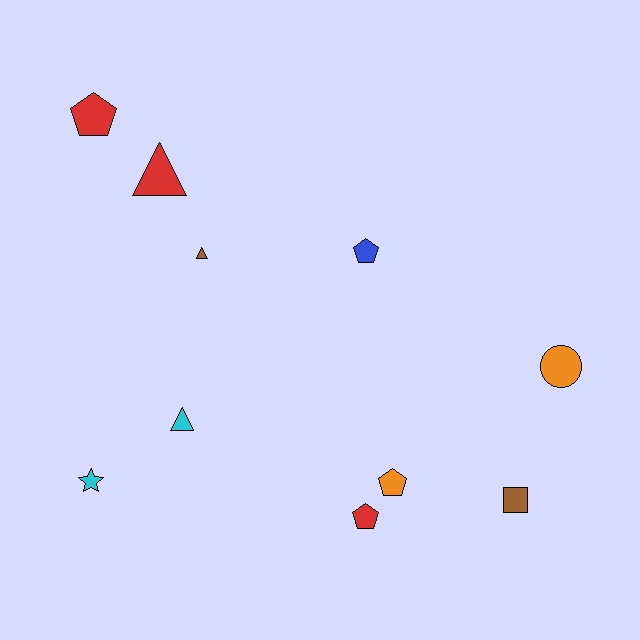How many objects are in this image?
There are 10 objects.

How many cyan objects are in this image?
There are 2 cyan objects.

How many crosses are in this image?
There are no crosses.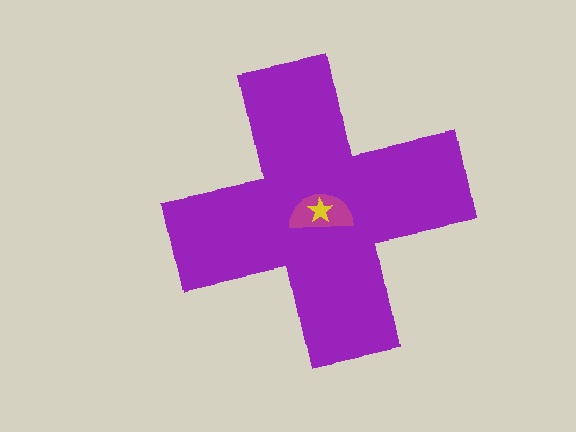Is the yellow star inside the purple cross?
Yes.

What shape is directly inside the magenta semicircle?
The yellow star.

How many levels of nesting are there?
3.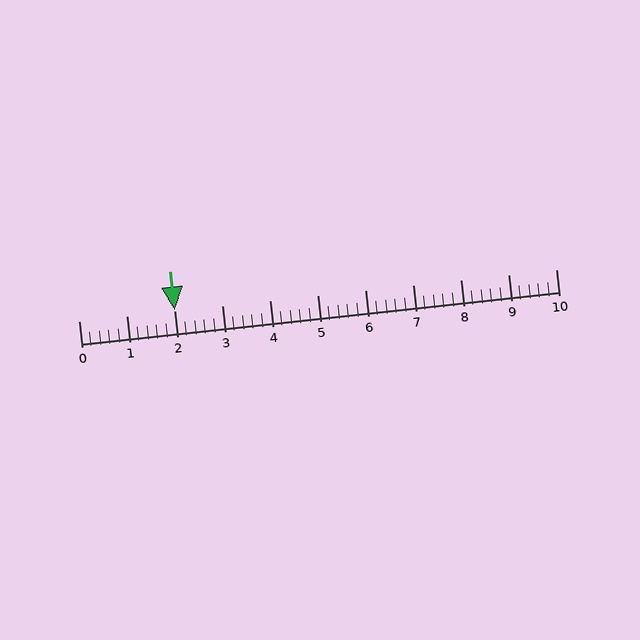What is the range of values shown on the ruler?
The ruler shows values from 0 to 10.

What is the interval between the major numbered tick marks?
The major tick marks are spaced 1 units apart.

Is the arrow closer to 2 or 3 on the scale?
The arrow is closer to 2.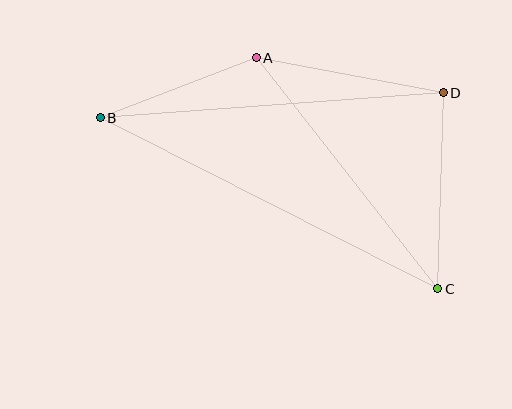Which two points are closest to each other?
Points A and B are closest to each other.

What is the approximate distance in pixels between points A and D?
The distance between A and D is approximately 190 pixels.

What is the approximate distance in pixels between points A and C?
The distance between A and C is approximately 294 pixels.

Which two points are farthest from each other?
Points B and C are farthest from each other.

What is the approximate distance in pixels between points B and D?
The distance between B and D is approximately 344 pixels.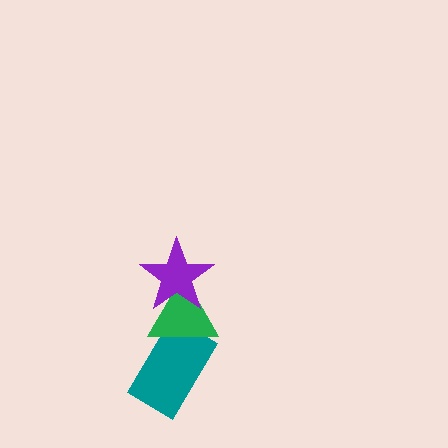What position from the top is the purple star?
The purple star is 1st from the top.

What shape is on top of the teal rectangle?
The green triangle is on top of the teal rectangle.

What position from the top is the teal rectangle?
The teal rectangle is 3rd from the top.